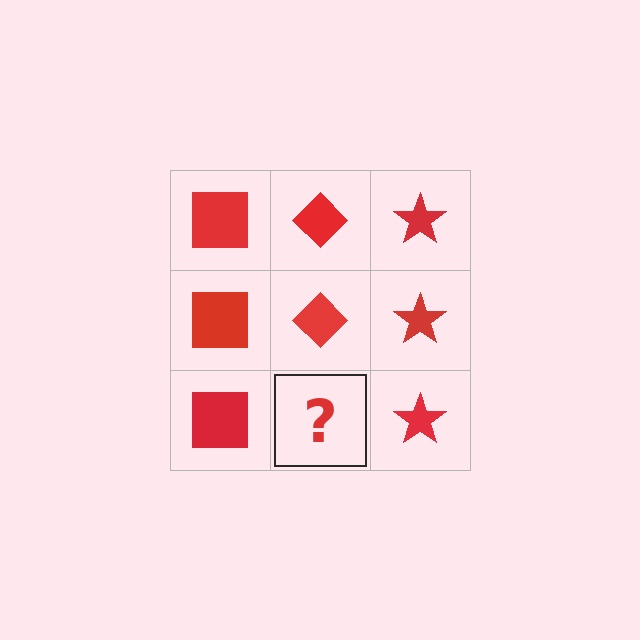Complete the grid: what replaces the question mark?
The question mark should be replaced with a red diamond.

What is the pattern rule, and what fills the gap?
The rule is that each column has a consistent shape. The gap should be filled with a red diamond.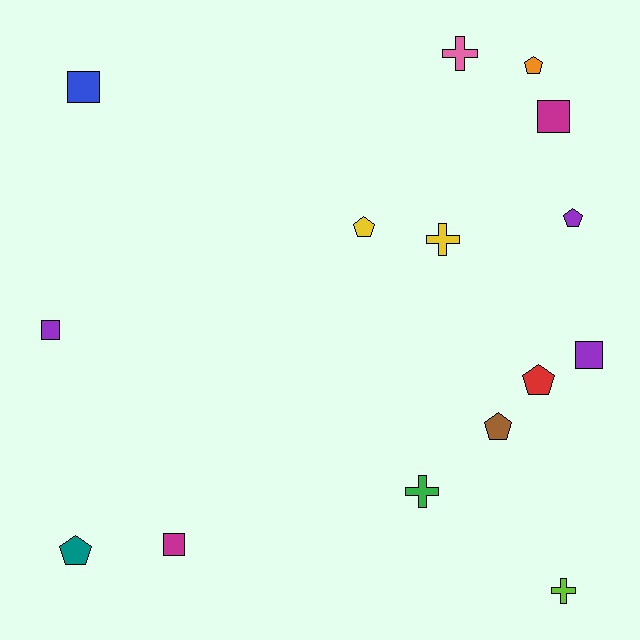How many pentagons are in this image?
There are 6 pentagons.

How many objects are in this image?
There are 15 objects.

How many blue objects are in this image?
There is 1 blue object.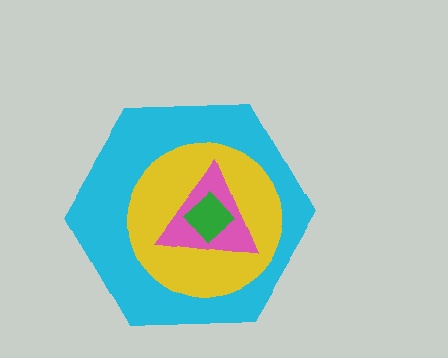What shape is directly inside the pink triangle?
The green diamond.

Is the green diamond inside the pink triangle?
Yes.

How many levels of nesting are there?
4.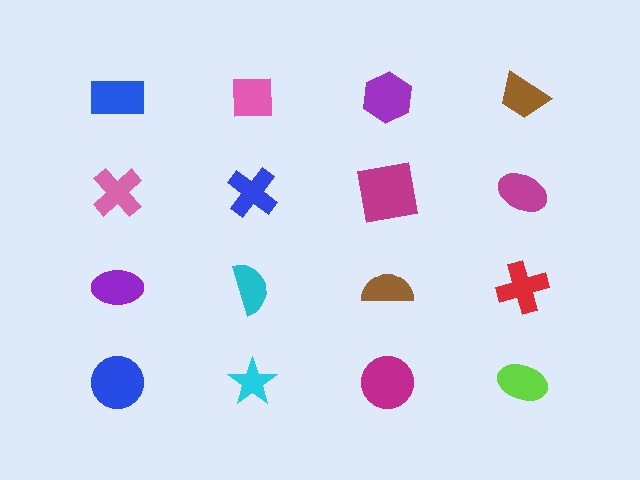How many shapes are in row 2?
4 shapes.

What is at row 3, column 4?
A red cross.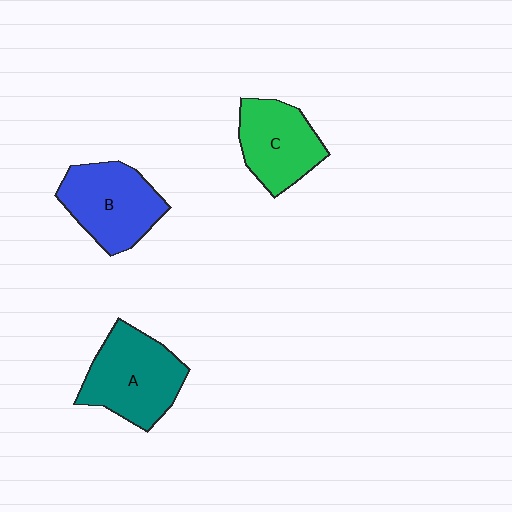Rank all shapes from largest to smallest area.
From largest to smallest: A (teal), B (blue), C (green).